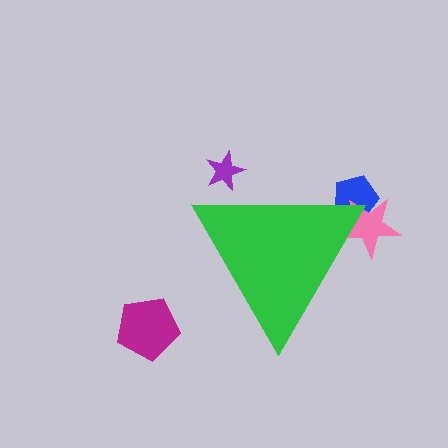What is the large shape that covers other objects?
A green triangle.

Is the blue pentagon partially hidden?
Yes, the blue pentagon is partially hidden behind the green triangle.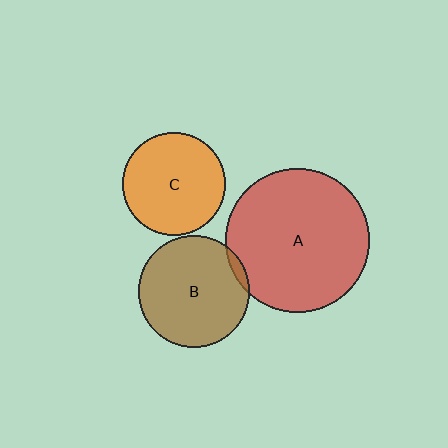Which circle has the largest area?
Circle A (red).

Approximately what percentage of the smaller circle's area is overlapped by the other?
Approximately 5%.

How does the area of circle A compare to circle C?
Approximately 2.0 times.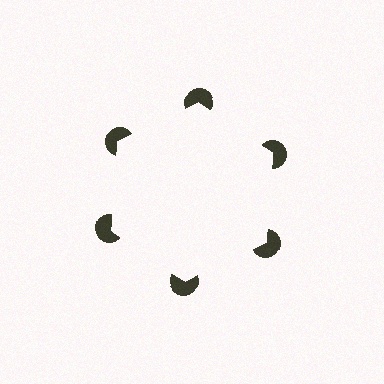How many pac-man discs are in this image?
There are 6 — one at each vertex of the illusory hexagon.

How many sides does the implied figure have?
6 sides.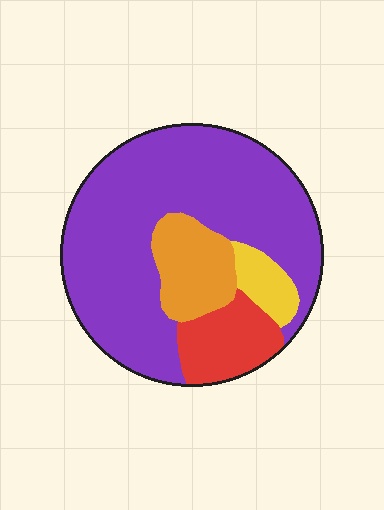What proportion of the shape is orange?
Orange takes up less than a sixth of the shape.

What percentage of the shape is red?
Red covers 13% of the shape.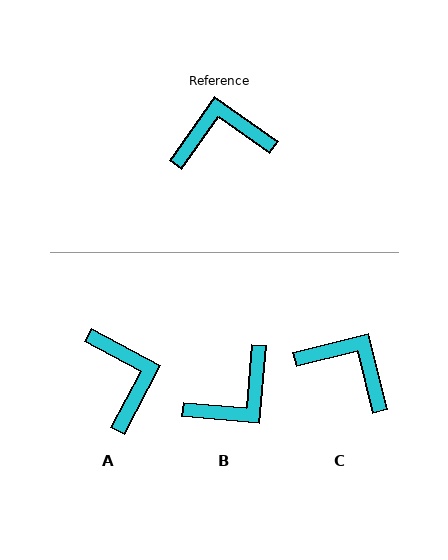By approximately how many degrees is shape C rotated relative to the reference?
Approximately 41 degrees clockwise.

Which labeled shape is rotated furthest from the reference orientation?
B, about 150 degrees away.